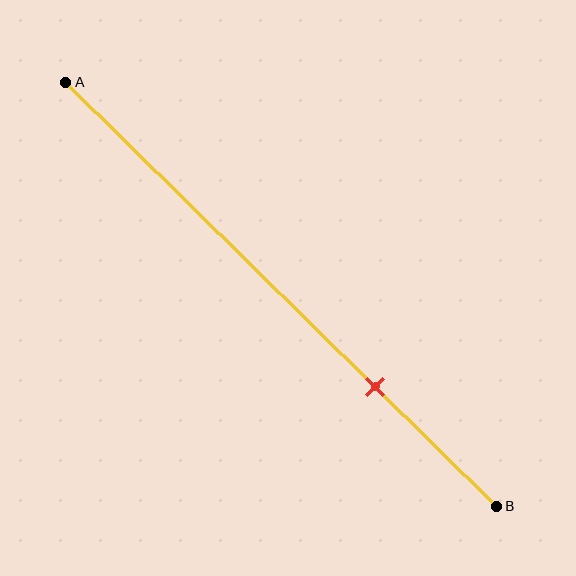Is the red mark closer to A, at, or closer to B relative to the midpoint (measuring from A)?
The red mark is closer to point B than the midpoint of segment AB.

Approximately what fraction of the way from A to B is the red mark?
The red mark is approximately 70% of the way from A to B.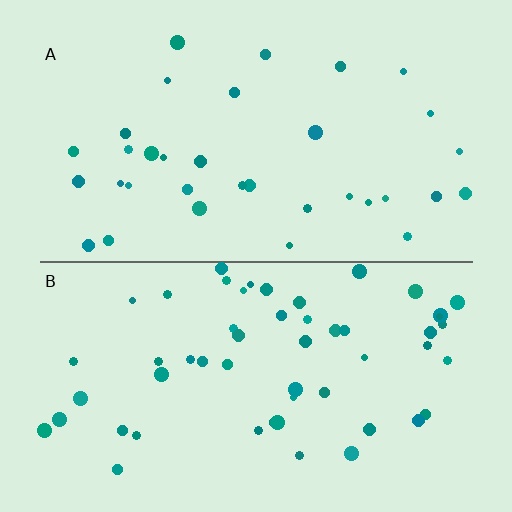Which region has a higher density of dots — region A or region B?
B (the bottom).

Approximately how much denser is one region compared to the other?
Approximately 1.6× — region B over region A.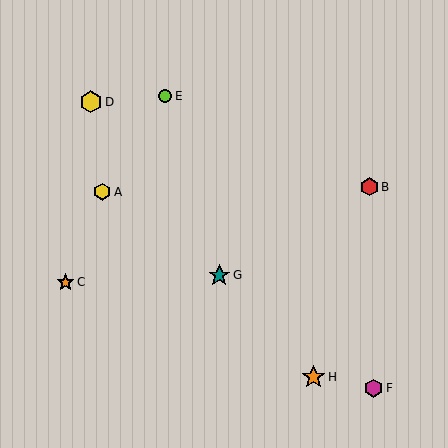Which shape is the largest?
The orange star (labeled H) is the largest.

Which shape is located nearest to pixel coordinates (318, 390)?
The orange star (labeled H) at (313, 377) is nearest to that location.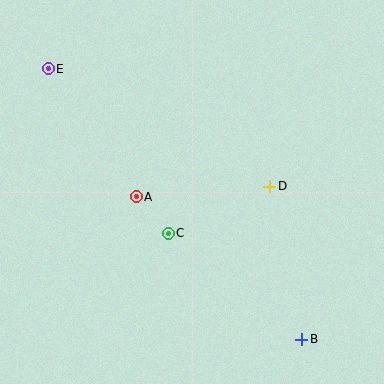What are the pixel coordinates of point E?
Point E is at (48, 69).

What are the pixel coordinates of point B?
Point B is at (302, 339).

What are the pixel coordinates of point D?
Point D is at (270, 186).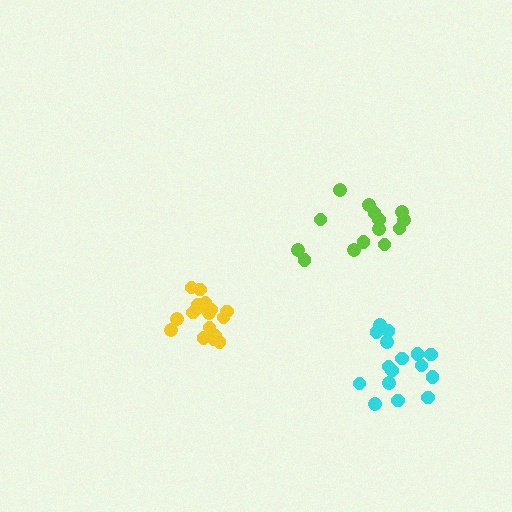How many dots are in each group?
Group 1: 14 dots, Group 2: 18 dots, Group 3: 16 dots (48 total).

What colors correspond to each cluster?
The clusters are colored: lime, yellow, cyan.